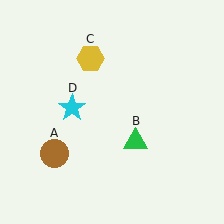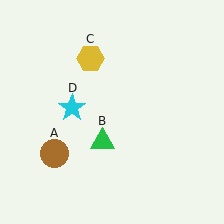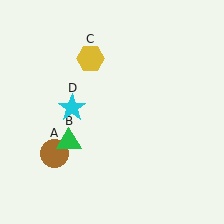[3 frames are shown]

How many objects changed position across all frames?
1 object changed position: green triangle (object B).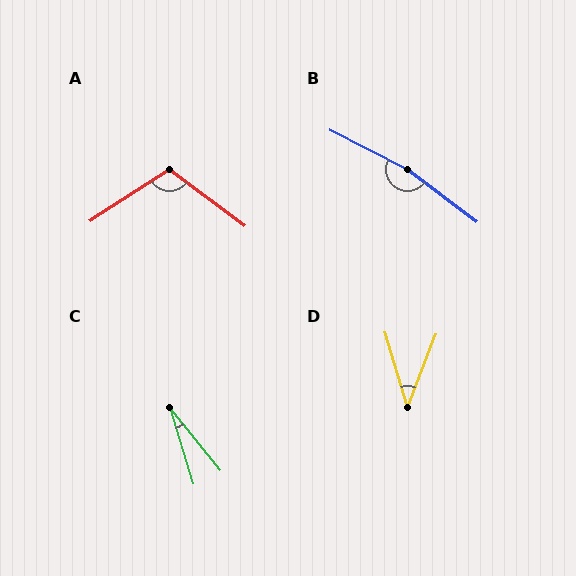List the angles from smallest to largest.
C (22°), D (38°), A (110°), B (170°).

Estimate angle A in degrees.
Approximately 110 degrees.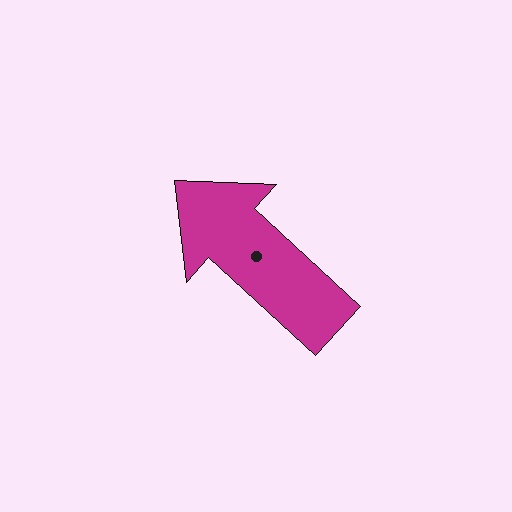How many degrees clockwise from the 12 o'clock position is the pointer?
Approximately 313 degrees.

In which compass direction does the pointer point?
Northwest.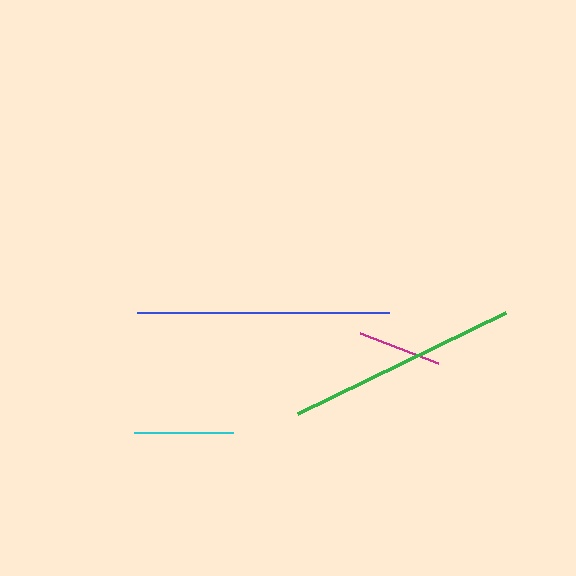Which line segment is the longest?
The blue line is the longest at approximately 252 pixels.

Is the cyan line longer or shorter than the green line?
The green line is longer than the cyan line.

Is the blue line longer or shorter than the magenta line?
The blue line is longer than the magenta line.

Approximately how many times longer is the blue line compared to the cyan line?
The blue line is approximately 2.6 times the length of the cyan line.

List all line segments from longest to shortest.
From longest to shortest: blue, green, cyan, magenta.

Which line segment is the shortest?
The magenta line is the shortest at approximately 83 pixels.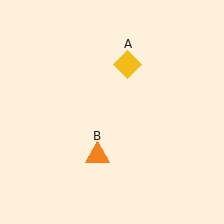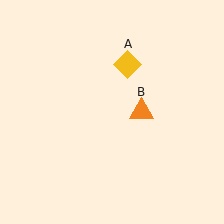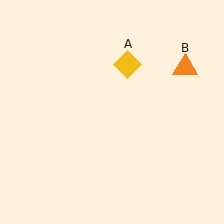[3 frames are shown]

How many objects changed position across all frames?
1 object changed position: orange triangle (object B).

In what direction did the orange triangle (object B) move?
The orange triangle (object B) moved up and to the right.